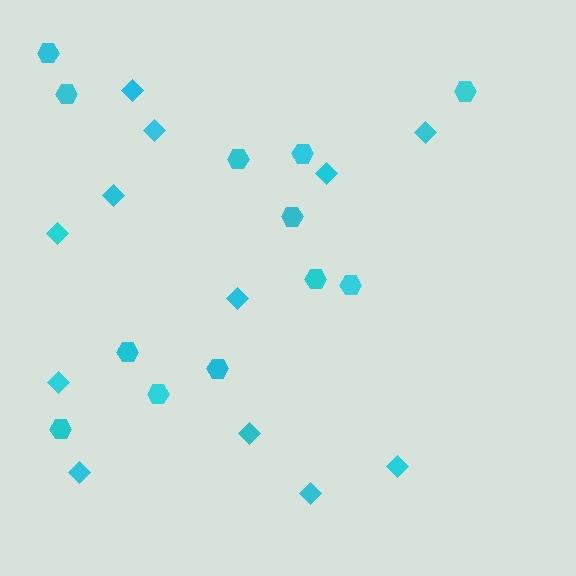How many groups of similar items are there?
There are 2 groups: one group of hexagons (12) and one group of diamonds (12).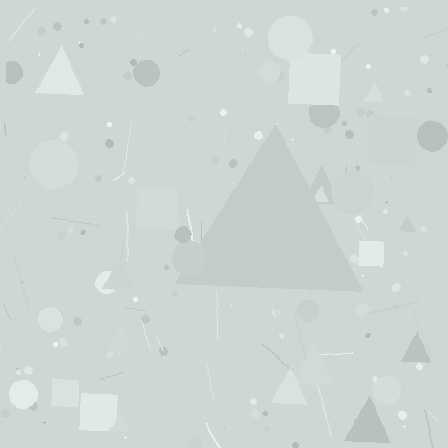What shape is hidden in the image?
A triangle is hidden in the image.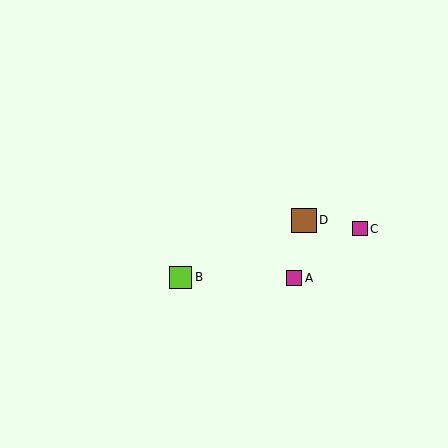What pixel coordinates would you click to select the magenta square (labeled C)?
Click at (360, 229) to select the magenta square C.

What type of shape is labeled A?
Shape A is a magenta square.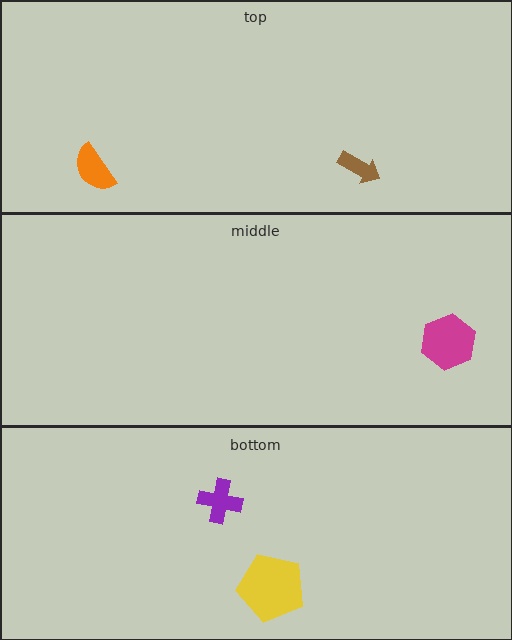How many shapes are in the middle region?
1.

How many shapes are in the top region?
2.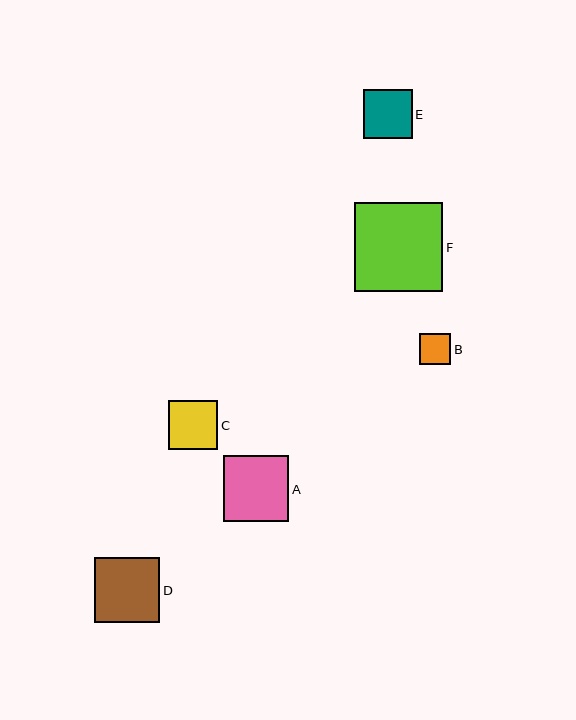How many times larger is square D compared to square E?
Square D is approximately 1.3 times the size of square E.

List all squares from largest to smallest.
From largest to smallest: F, A, D, C, E, B.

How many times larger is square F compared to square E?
Square F is approximately 1.8 times the size of square E.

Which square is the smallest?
Square B is the smallest with a size of approximately 31 pixels.